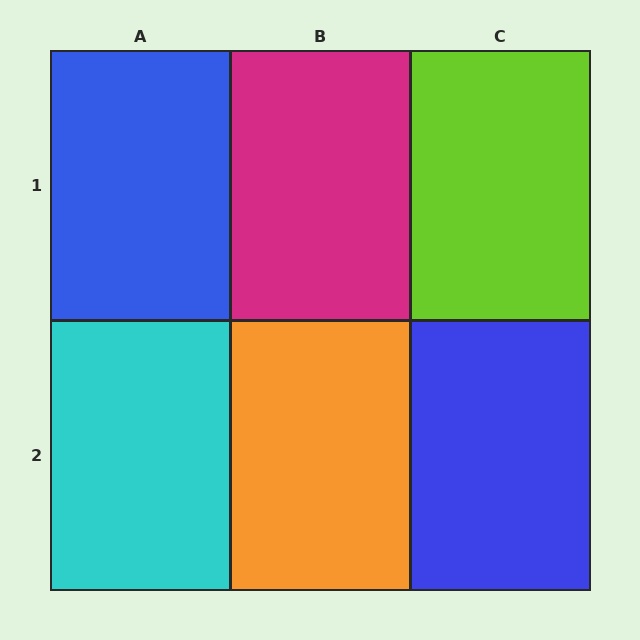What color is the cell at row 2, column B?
Orange.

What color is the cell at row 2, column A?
Cyan.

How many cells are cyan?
1 cell is cyan.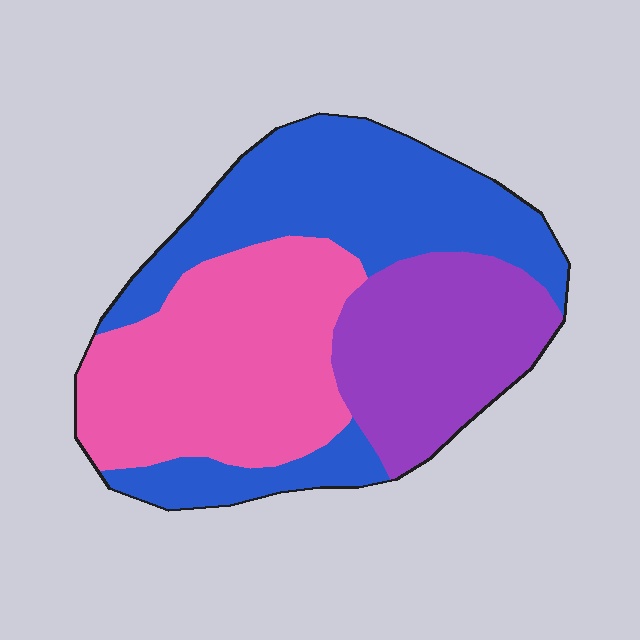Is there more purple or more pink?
Pink.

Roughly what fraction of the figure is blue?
Blue takes up about two fifths (2/5) of the figure.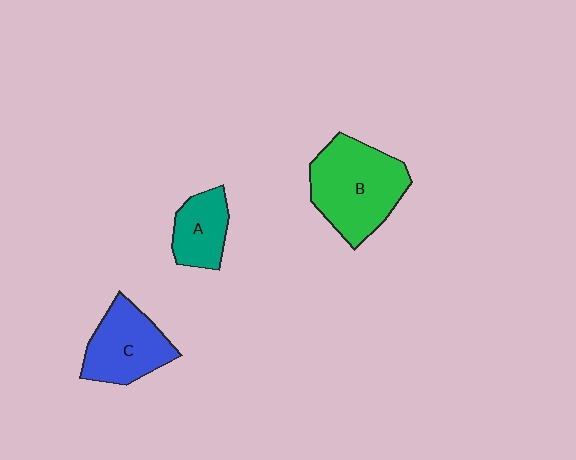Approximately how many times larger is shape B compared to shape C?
Approximately 1.4 times.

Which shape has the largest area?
Shape B (green).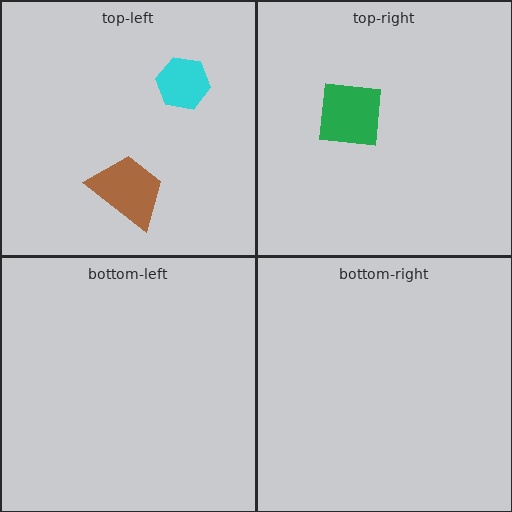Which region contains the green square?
The top-right region.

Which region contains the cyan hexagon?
The top-left region.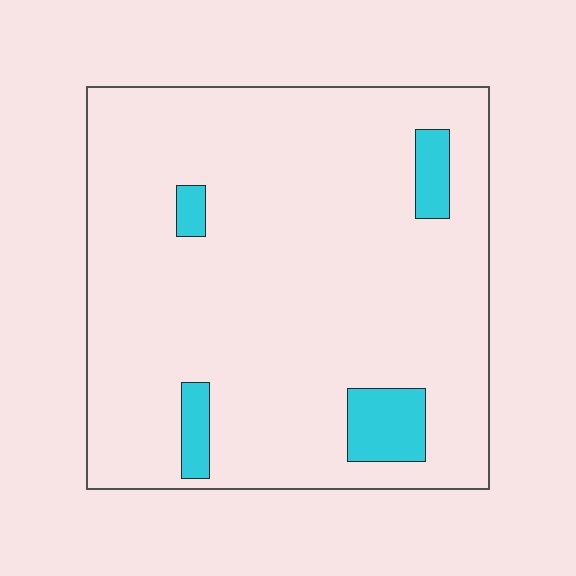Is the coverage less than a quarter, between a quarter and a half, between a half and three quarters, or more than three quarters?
Less than a quarter.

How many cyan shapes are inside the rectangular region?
4.